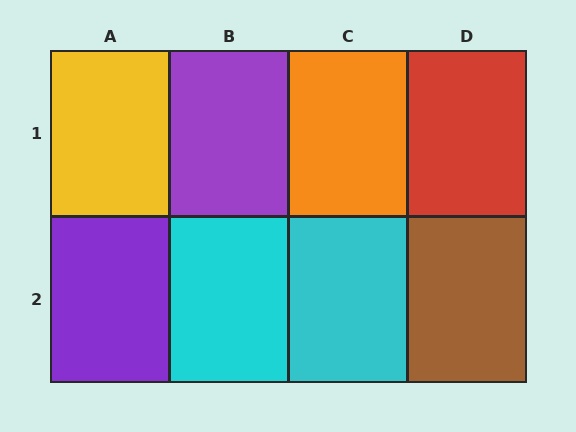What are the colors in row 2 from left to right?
Purple, cyan, cyan, brown.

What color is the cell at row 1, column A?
Yellow.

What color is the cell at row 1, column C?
Orange.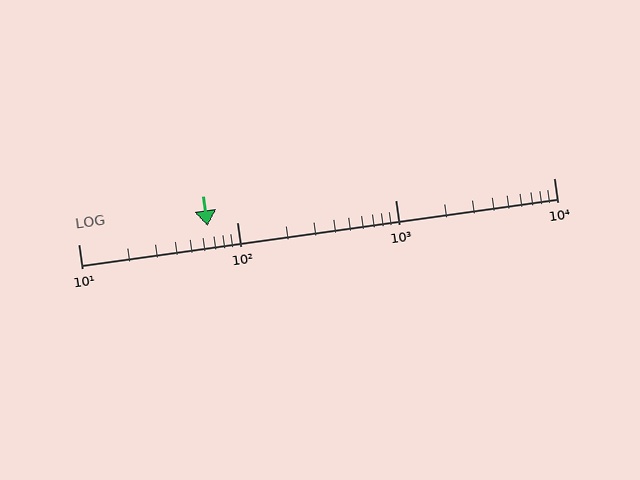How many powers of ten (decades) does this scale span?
The scale spans 3 decades, from 10 to 10000.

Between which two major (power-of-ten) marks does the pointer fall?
The pointer is between 10 and 100.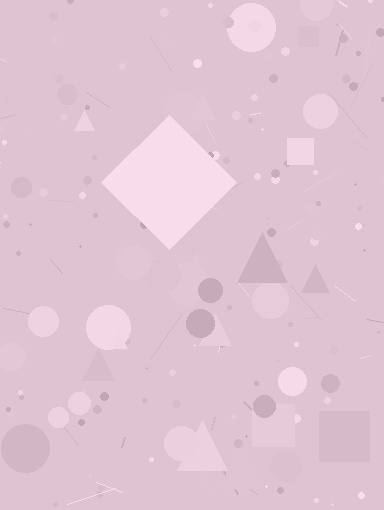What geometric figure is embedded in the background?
A diamond is embedded in the background.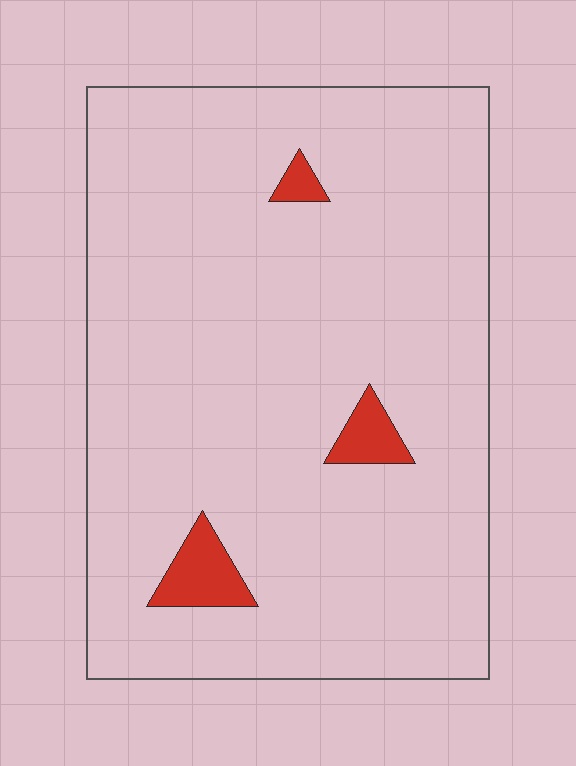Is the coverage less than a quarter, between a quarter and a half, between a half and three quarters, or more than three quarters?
Less than a quarter.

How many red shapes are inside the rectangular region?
3.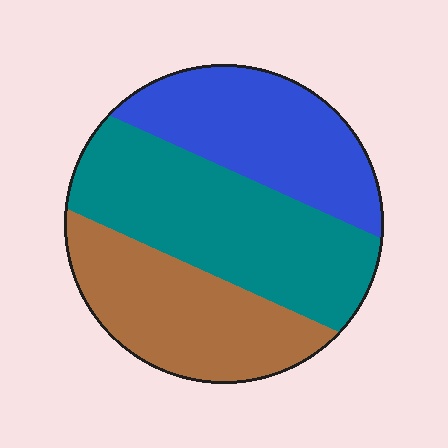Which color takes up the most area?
Teal, at roughly 40%.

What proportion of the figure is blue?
Blue covers around 30% of the figure.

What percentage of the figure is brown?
Brown covers about 30% of the figure.